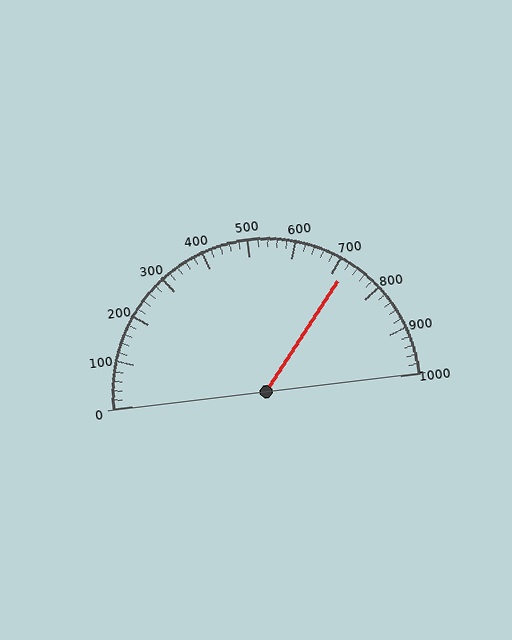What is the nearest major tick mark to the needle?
The nearest major tick mark is 700.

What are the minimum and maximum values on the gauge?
The gauge ranges from 0 to 1000.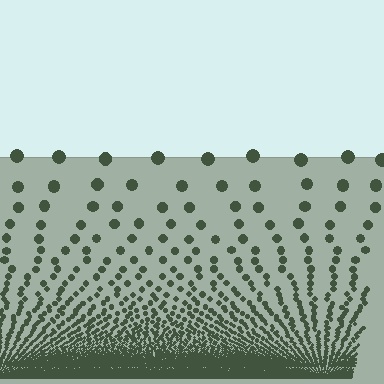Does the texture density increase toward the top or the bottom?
Density increases toward the bottom.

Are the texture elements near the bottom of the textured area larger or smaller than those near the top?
Smaller. The gradient is inverted — elements near the bottom are smaller and denser.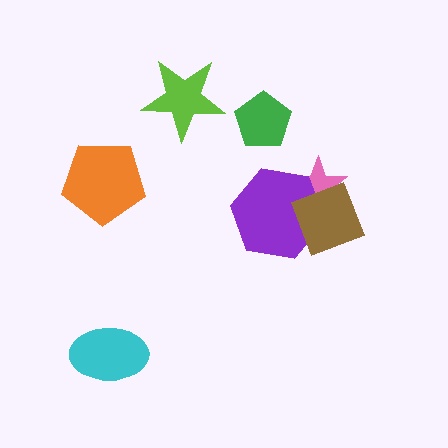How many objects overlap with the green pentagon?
0 objects overlap with the green pentagon.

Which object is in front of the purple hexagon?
The brown diamond is in front of the purple hexagon.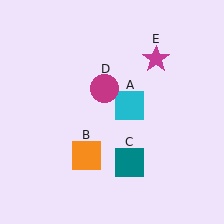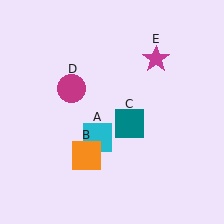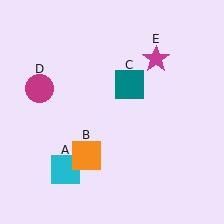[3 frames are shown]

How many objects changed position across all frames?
3 objects changed position: cyan square (object A), teal square (object C), magenta circle (object D).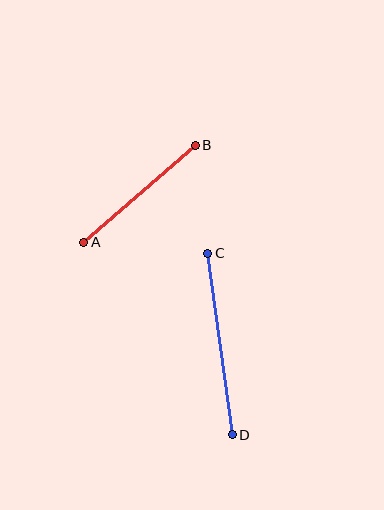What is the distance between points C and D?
The distance is approximately 183 pixels.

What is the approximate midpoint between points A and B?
The midpoint is at approximately (140, 194) pixels.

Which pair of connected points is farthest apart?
Points C and D are farthest apart.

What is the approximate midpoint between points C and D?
The midpoint is at approximately (220, 344) pixels.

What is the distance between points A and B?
The distance is approximately 148 pixels.